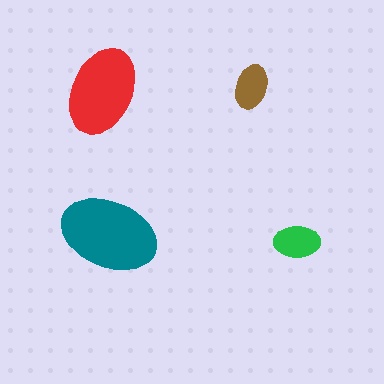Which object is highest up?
The brown ellipse is topmost.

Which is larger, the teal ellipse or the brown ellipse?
The teal one.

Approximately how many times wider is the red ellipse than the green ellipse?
About 2 times wider.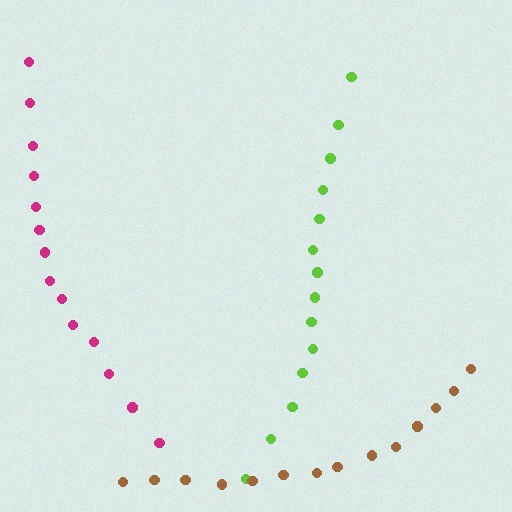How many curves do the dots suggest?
There are 3 distinct paths.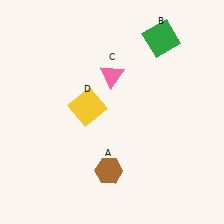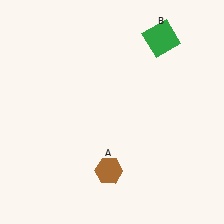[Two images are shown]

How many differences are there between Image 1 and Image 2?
There are 2 differences between the two images.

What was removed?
The pink triangle (C), the yellow square (D) were removed in Image 2.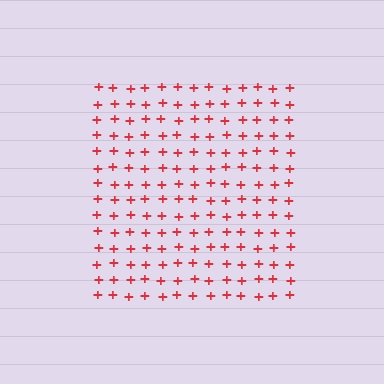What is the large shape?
The large shape is a square.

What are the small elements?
The small elements are plus signs.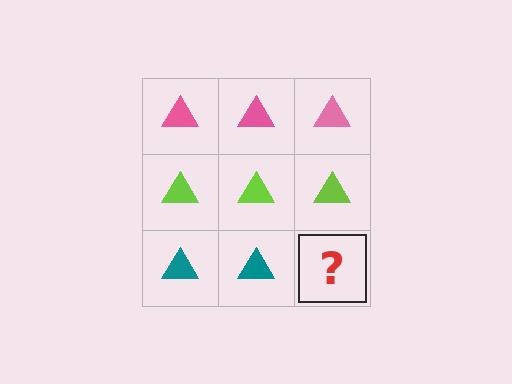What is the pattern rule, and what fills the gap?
The rule is that each row has a consistent color. The gap should be filled with a teal triangle.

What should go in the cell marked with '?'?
The missing cell should contain a teal triangle.